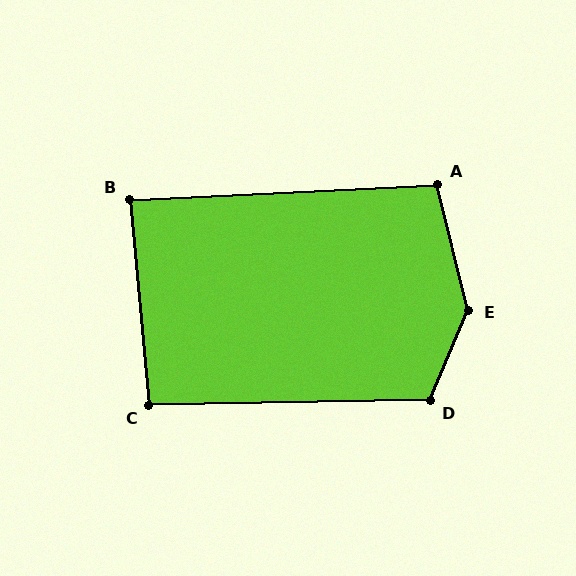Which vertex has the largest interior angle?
E, at approximately 144 degrees.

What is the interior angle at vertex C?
Approximately 95 degrees (approximately right).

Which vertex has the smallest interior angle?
B, at approximately 87 degrees.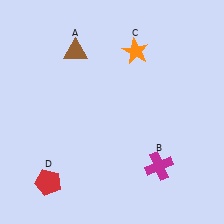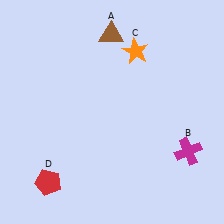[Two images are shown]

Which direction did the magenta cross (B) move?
The magenta cross (B) moved right.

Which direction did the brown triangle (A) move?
The brown triangle (A) moved right.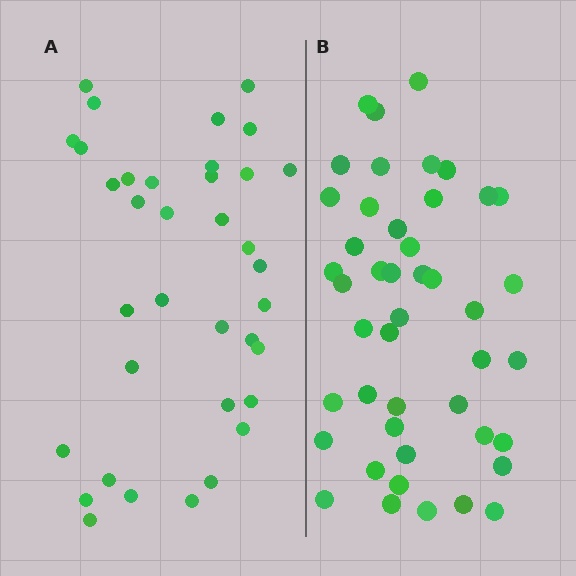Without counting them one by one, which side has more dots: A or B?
Region B (the right region) has more dots.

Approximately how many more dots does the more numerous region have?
Region B has roughly 8 or so more dots than region A.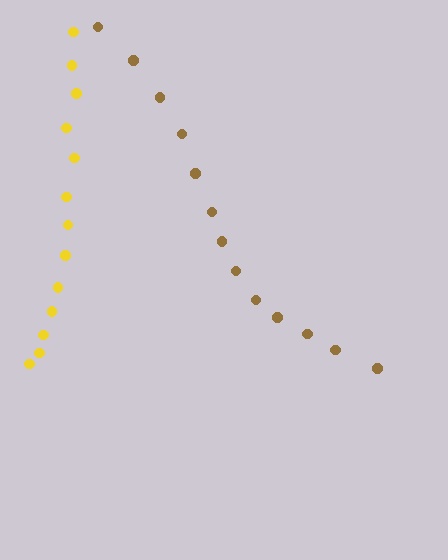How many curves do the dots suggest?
There are 2 distinct paths.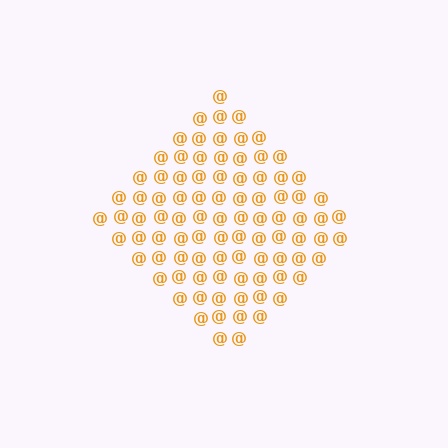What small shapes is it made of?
It is made of small at signs.